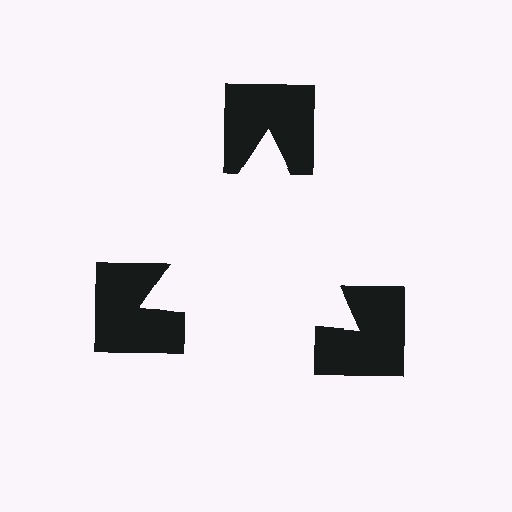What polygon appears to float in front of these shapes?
An illusory triangle — its edges are inferred from the aligned wedge cuts in the notched squares, not physically drawn.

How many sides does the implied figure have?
3 sides.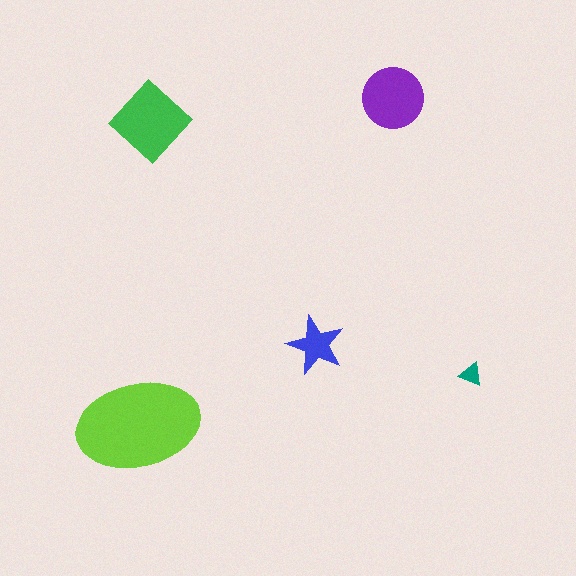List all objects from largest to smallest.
The lime ellipse, the green diamond, the purple circle, the blue star, the teal triangle.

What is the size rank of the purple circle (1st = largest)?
3rd.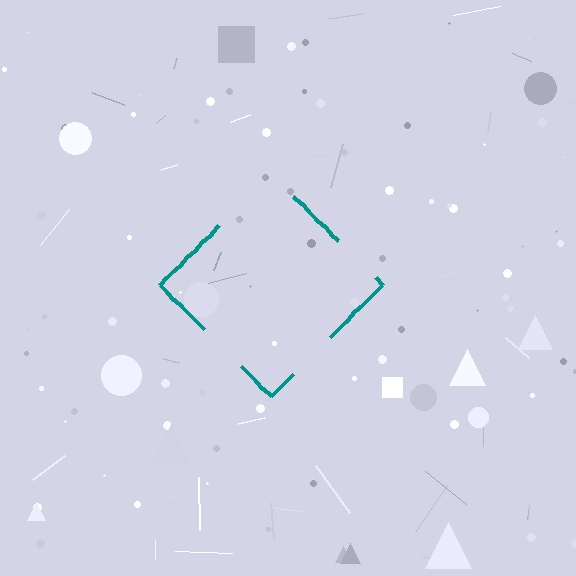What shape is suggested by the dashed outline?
The dashed outline suggests a diamond.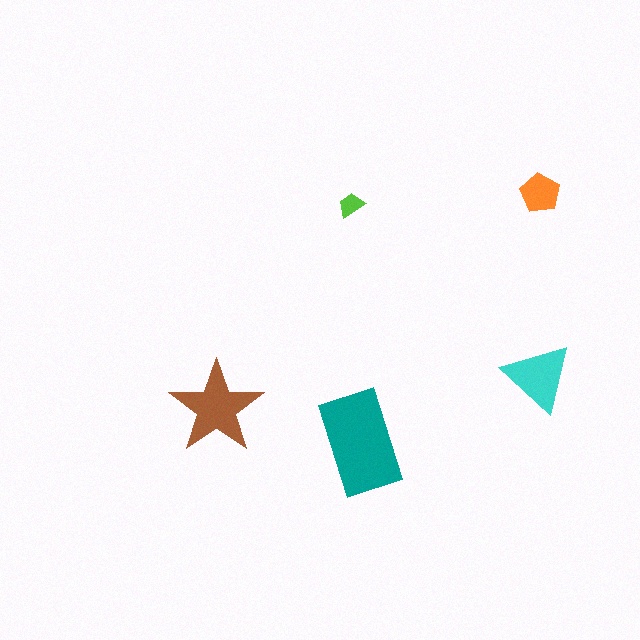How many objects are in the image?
There are 5 objects in the image.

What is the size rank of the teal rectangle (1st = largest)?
1st.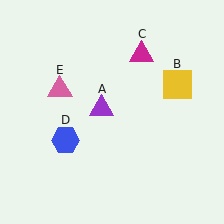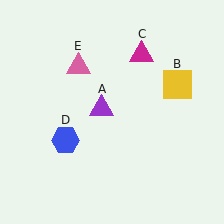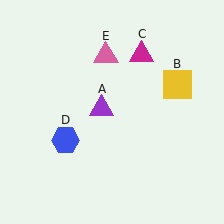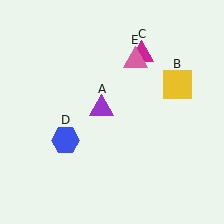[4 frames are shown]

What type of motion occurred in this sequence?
The pink triangle (object E) rotated clockwise around the center of the scene.